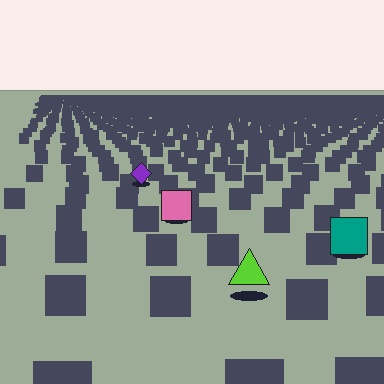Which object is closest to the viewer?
The lime triangle is closest. The texture marks near it are larger and more spread out.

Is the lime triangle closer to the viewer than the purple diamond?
Yes. The lime triangle is closer — you can tell from the texture gradient: the ground texture is coarser near it.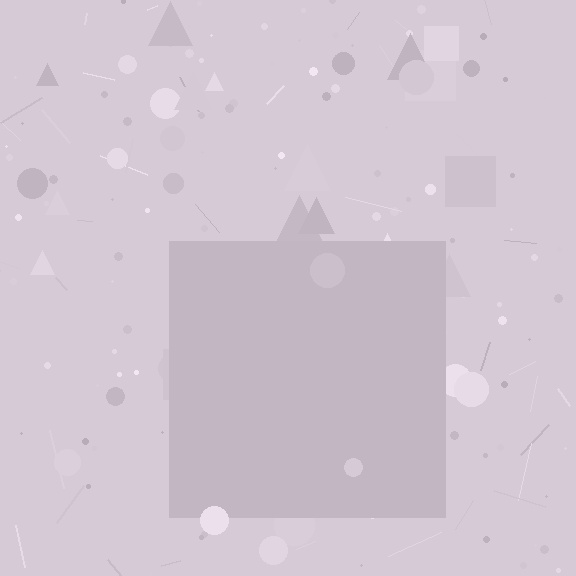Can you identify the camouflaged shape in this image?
The camouflaged shape is a square.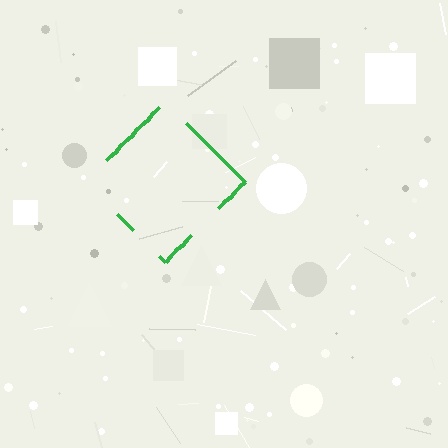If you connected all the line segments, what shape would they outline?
They would outline a diamond.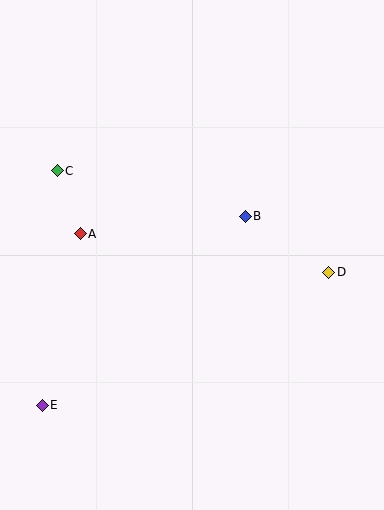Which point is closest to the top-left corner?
Point C is closest to the top-left corner.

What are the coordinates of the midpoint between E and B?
The midpoint between E and B is at (144, 311).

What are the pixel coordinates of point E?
Point E is at (42, 405).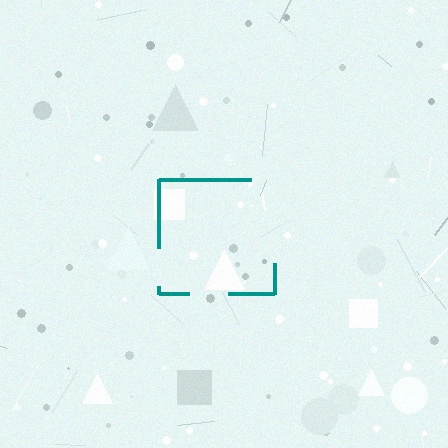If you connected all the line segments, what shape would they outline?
They would outline a square.